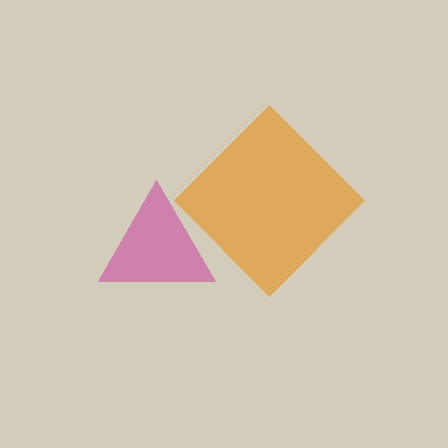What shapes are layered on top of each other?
The layered shapes are: a magenta triangle, an orange diamond.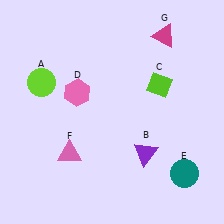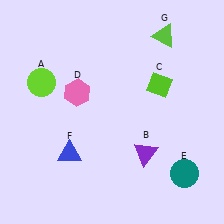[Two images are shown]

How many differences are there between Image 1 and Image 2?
There are 2 differences between the two images.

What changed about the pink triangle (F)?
In Image 1, F is pink. In Image 2, it changed to blue.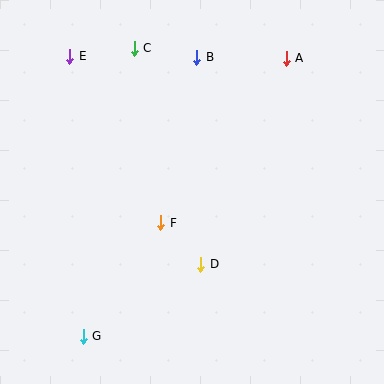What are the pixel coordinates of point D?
Point D is at (201, 264).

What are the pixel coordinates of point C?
Point C is at (134, 48).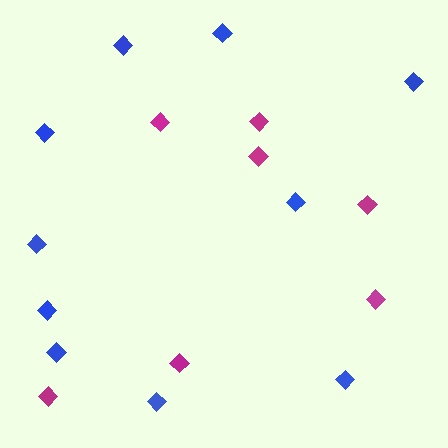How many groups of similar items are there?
There are 2 groups: one group of magenta diamonds (7) and one group of blue diamonds (10).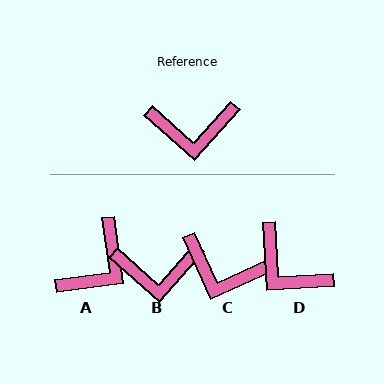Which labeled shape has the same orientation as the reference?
B.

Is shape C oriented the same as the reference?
No, it is off by about 23 degrees.